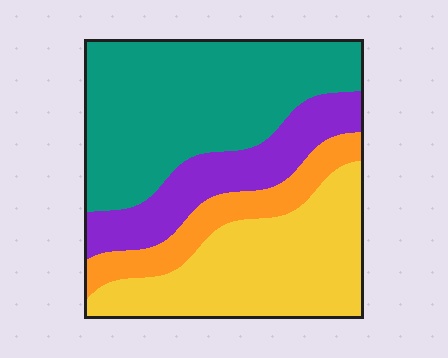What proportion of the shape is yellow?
Yellow takes up between a quarter and a half of the shape.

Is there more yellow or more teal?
Teal.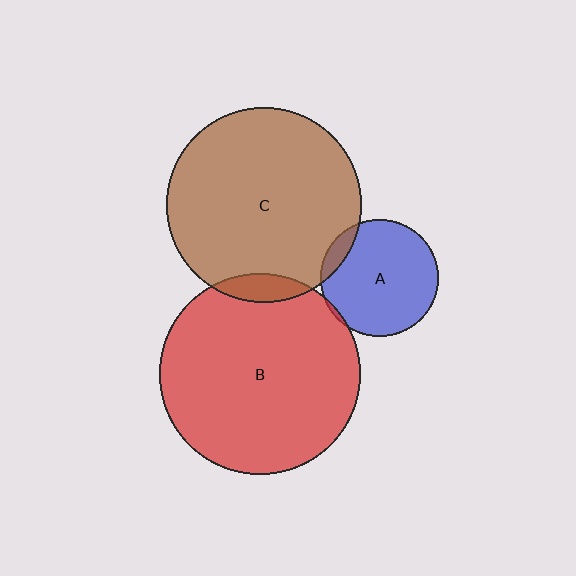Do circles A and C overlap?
Yes.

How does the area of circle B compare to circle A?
Approximately 2.9 times.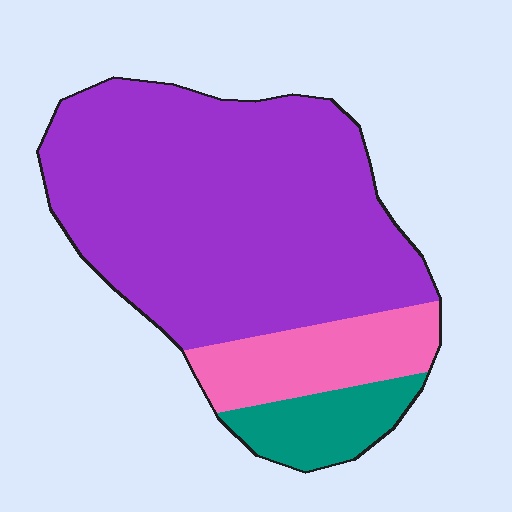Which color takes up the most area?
Purple, at roughly 75%.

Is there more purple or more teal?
Purple.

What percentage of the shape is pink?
Pink covers 16% of the shape.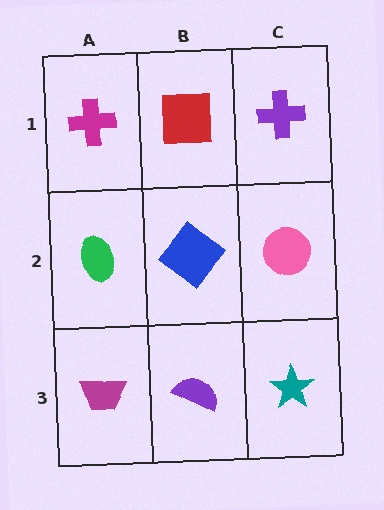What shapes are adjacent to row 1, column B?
A blue diamond (row 2, column B), a magenta cross (row 1, column A), a purple cross (row 1, column C).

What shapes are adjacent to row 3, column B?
A blue diamond (row 2, column B), a magenta trapezoid (row 3, column A), a teal star (row 3, column C).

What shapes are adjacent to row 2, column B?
A red square (row 1, column B), a purple semicircle (row 3, column B), a green ellipse (row 2, column A), a pink circle (row 2, column C).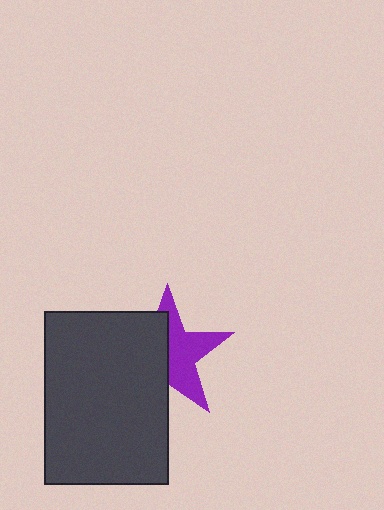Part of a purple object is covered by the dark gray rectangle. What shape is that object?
It is a star.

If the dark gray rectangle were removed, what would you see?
You would see the complete purple star.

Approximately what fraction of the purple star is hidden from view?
Roughly 50% of the purple star is hidden behind the dark gray rectangle.